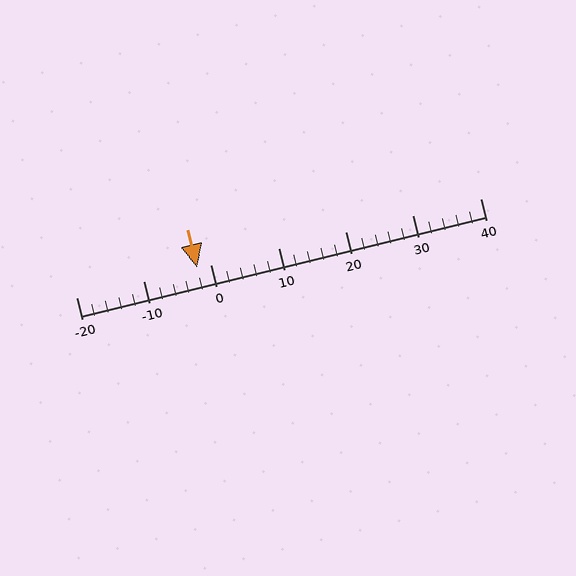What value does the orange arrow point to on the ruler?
The orange arrow points to approximately -2.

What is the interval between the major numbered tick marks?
The major tick marks are spaced 10 units apart.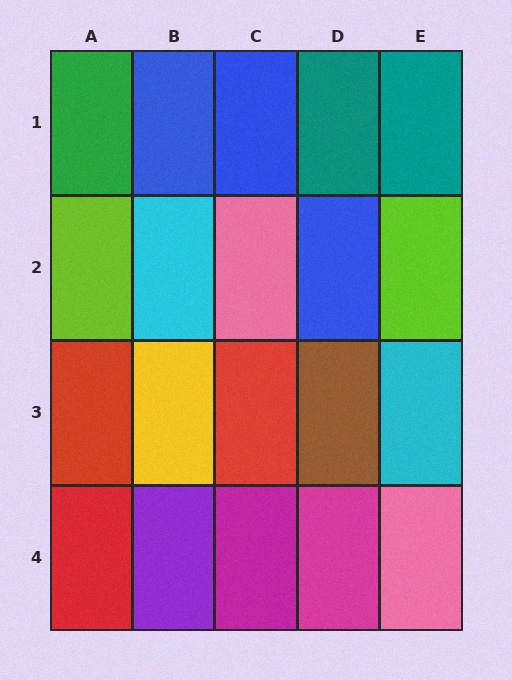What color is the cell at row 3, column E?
Cyan.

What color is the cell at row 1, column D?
Teal.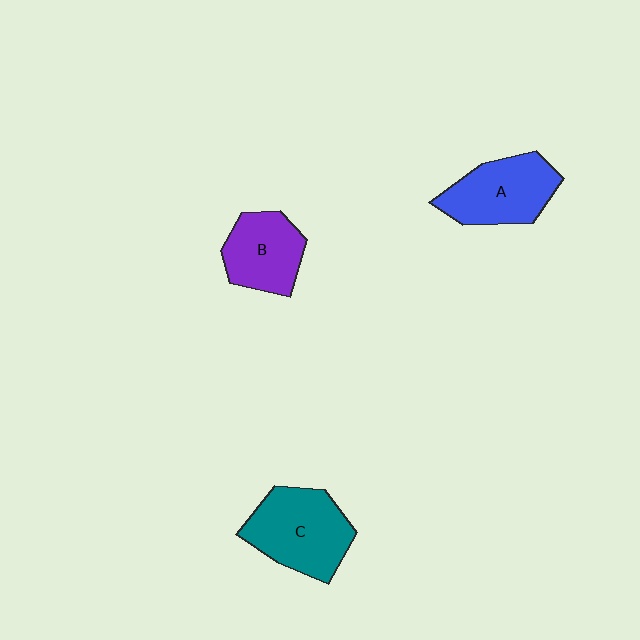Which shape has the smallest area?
Shape B (purple).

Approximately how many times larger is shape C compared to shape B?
Approximately 1.4 times.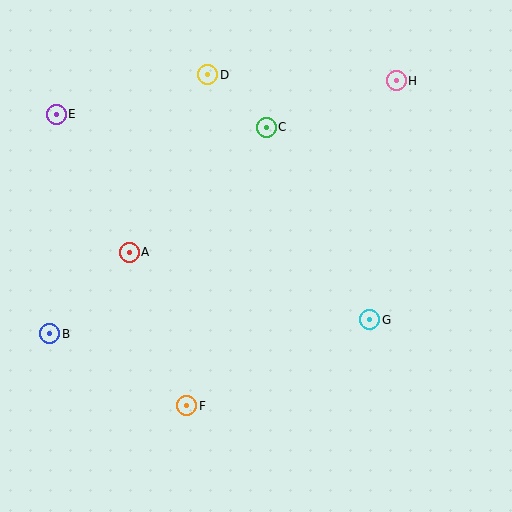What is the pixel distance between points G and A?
The distance between G and A is 250 pixels.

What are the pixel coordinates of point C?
Point C is at (266, 127).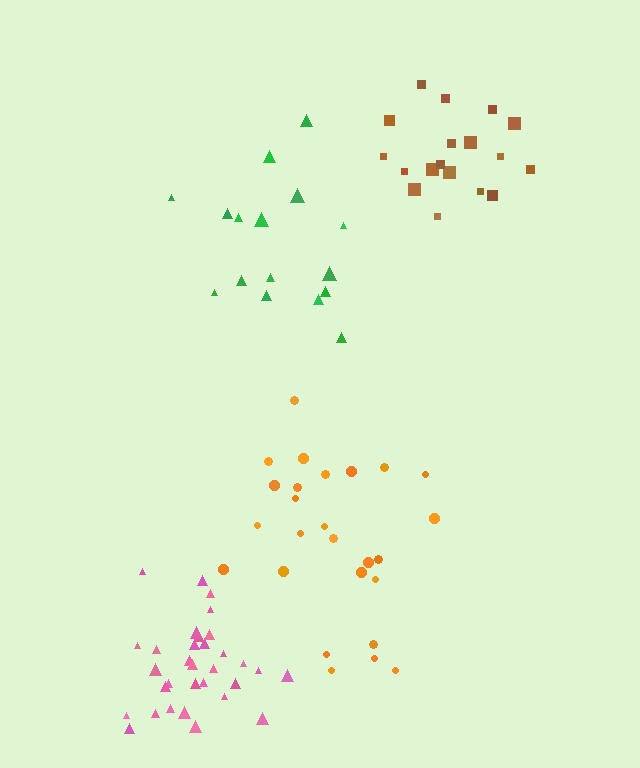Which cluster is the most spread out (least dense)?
Orange.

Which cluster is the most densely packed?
Pink.